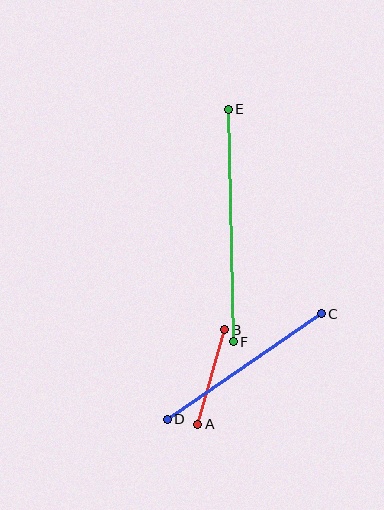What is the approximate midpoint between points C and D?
The midpoint is at approximately (244, 367) pixels.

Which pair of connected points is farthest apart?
Points E and F are farthest apart.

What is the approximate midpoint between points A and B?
The midpoint is at approximately (211, 377) pixels.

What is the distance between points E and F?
The distance is approximately 232 pixels.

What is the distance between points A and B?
The distance is approximately 98 pixels.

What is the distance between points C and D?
The distance is approximately 187 pixels.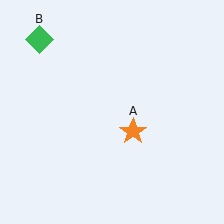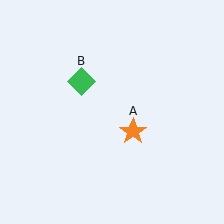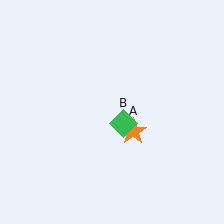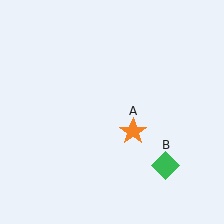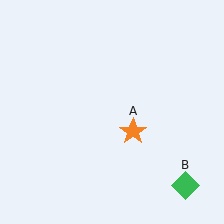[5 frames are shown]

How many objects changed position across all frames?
1 object changed position: green diamond (object B).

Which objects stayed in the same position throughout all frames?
Orange star (object A) remained stationary.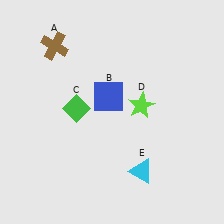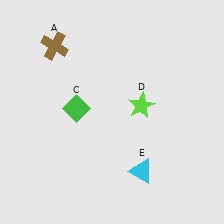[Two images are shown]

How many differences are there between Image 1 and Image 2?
There is 1 difference between the two images.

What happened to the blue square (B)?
The blue square (B) was removed in Image 2. It was in the top-left area of Image 1.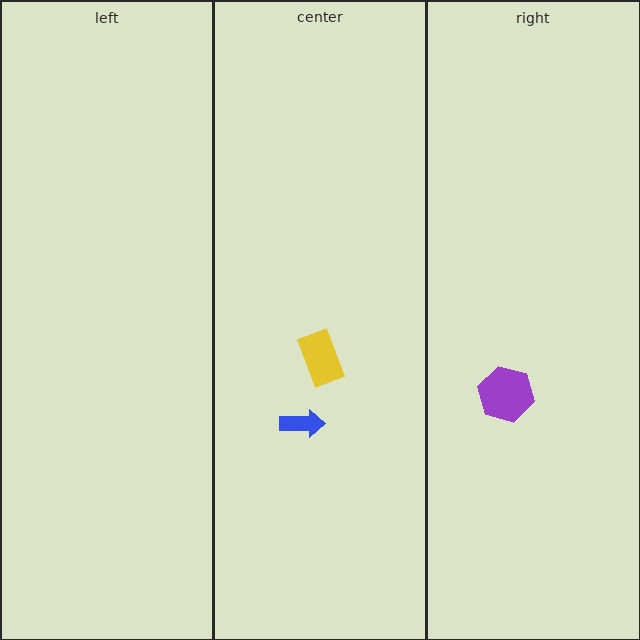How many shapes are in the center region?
2.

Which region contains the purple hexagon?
The right region.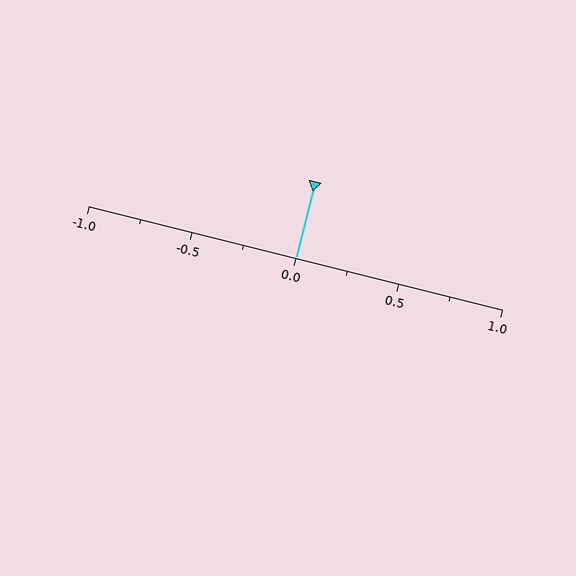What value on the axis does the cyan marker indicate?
The marker indicates approximately 0.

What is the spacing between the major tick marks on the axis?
The major ticks are spaced 0.5 apart.